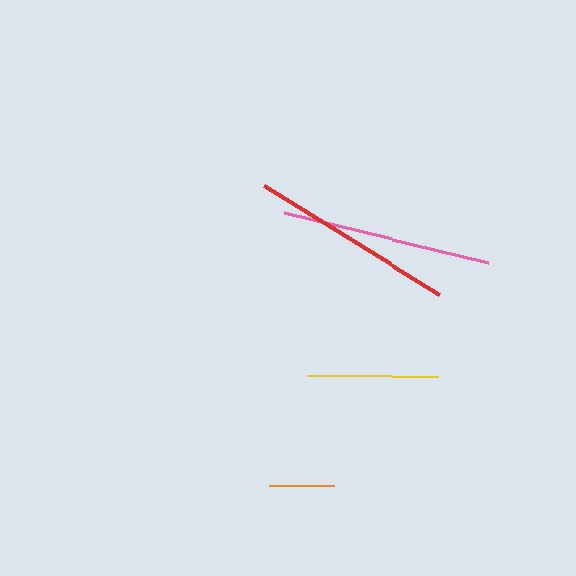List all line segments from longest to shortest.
From longest to shortest: pink, red, yellow, orange.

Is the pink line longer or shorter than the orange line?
The pink line is longer than the orange line.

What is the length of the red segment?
The red segment is approximately 205 pixels long.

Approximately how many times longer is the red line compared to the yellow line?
The red line is approximately 1.6 times the length of the yellow line.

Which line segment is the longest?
The pink line is the longest at approximately 211 pixels.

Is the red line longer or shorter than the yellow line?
The red line is longer than the yellow line.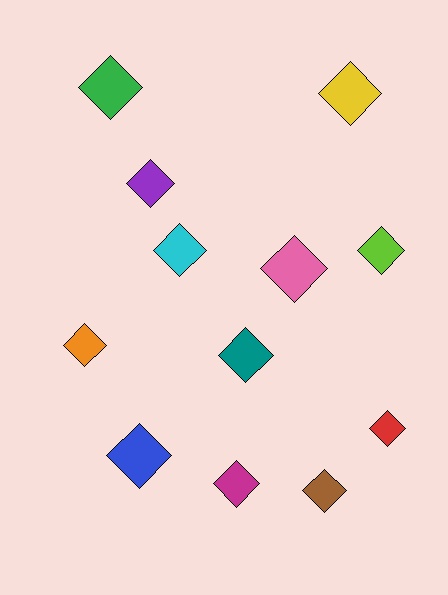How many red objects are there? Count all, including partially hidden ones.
There is 1 red object.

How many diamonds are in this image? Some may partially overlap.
There are 12 diamonds.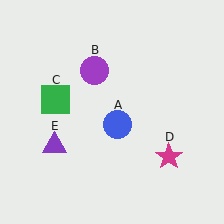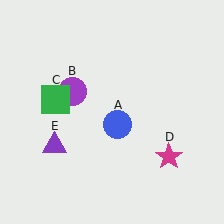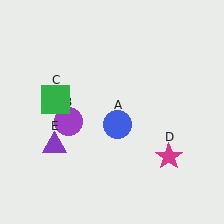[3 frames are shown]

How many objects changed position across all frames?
1 object changed position: purple circle (object B).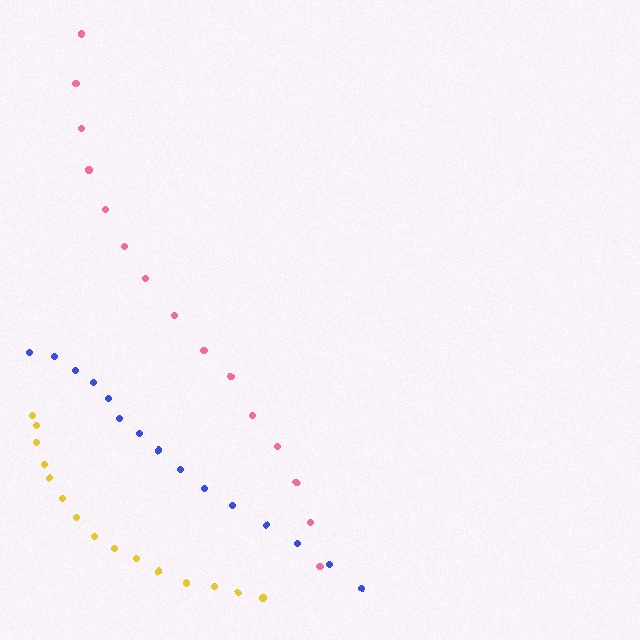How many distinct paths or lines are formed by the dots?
There are 3 distinct paths.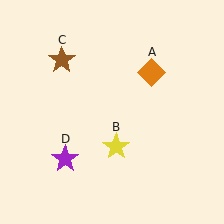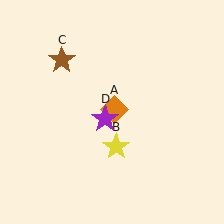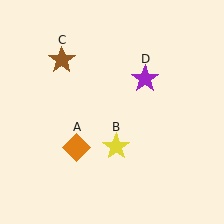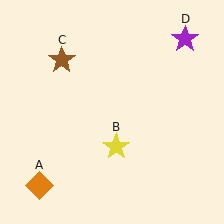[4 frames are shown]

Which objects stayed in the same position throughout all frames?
Yellow star (object B) and brown star (object C) remained stationary.